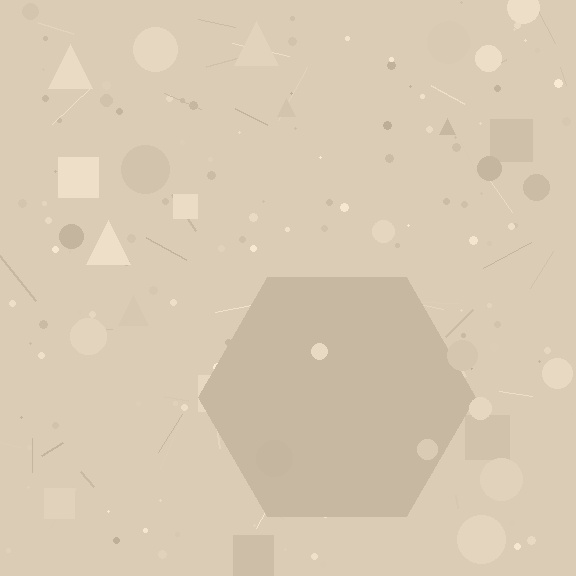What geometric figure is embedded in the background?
A hexagon is embedded in the background.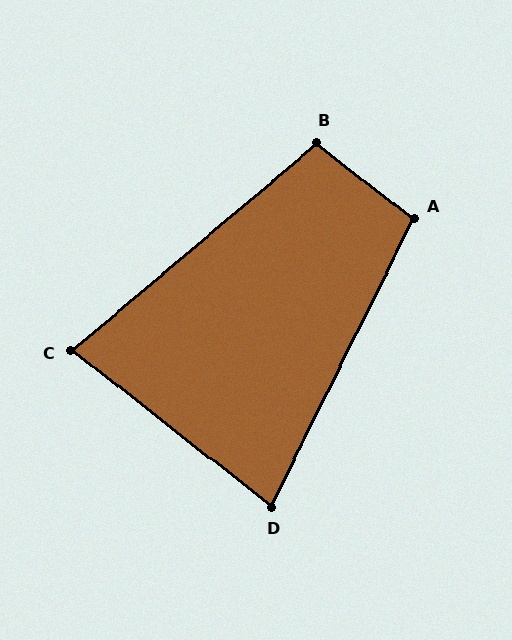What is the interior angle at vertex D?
Approximately 78 degrees (acute).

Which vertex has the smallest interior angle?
C, at approximately 78 degrees.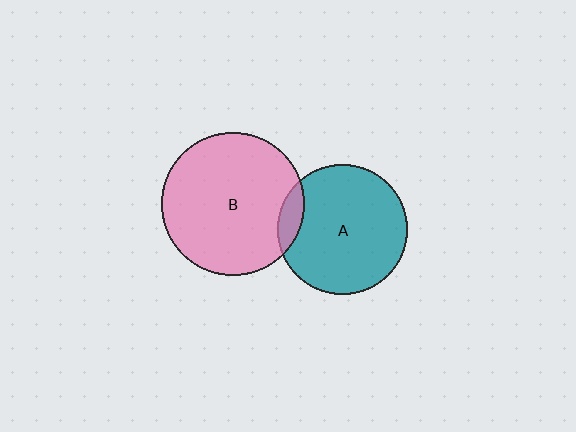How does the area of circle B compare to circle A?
Approximately 1.2 times.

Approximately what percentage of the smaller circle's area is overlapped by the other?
Approximately 10%.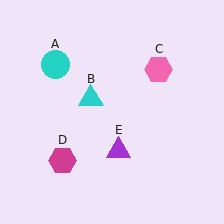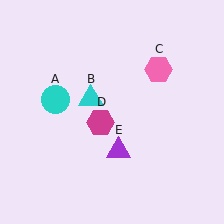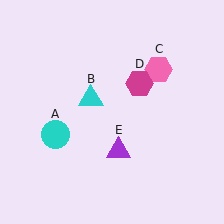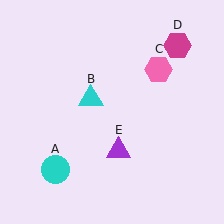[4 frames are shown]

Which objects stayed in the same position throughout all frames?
Cyan triangle (object B) and pink hexagon (object C) and purple triangle (object E) remained stationary.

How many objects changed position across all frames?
2 objects changed position: cyan circle (object A), magenta hexagon (object D).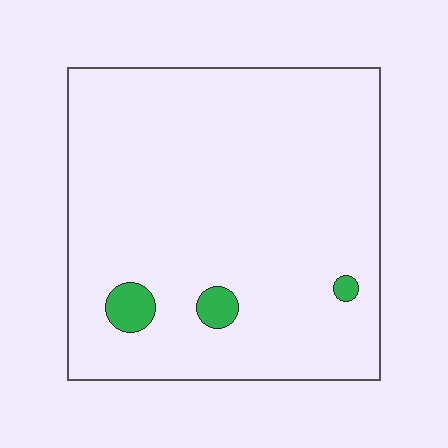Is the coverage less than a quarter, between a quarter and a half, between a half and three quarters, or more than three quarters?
Less than a quarter.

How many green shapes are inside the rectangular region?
3.